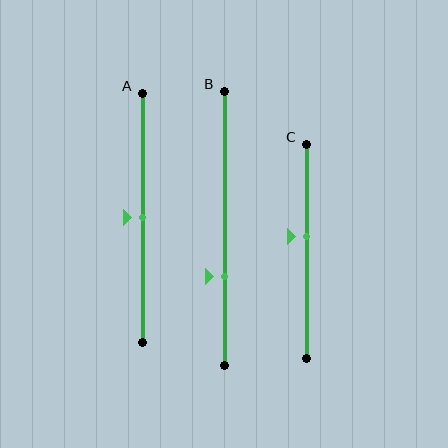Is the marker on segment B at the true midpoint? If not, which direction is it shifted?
No, the marker on segment B is shifted downward by about 18% of the segment length.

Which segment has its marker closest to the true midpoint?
Segment A has its marker closest to the true midpoint.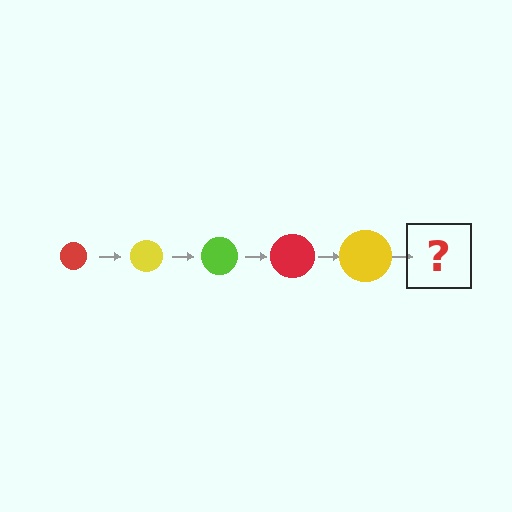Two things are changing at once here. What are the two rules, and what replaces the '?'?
The two rules are that the circle grows larger each step and the color cycles through red, yellow, and lime. The '?' should be a lime circle, larger than the previous one.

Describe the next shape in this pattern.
It should be a lime circle, larger than the previous one.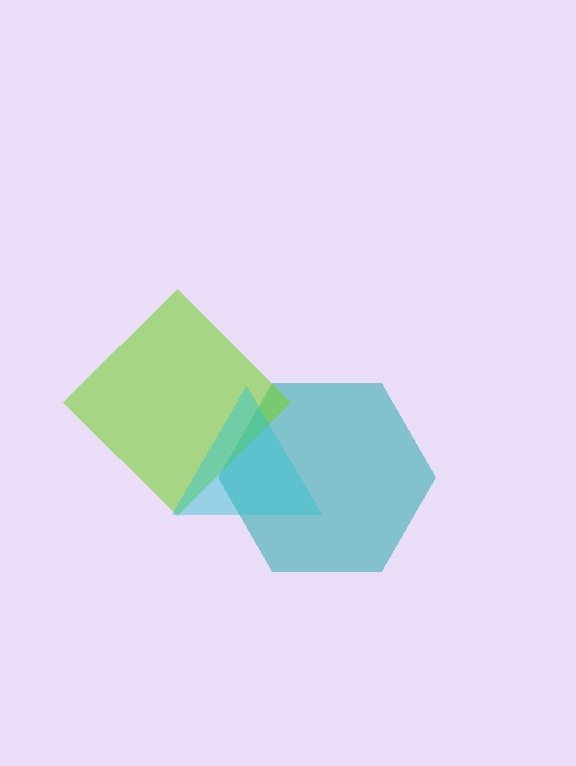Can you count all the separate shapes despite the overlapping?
Yes, there are 3 separate shapes.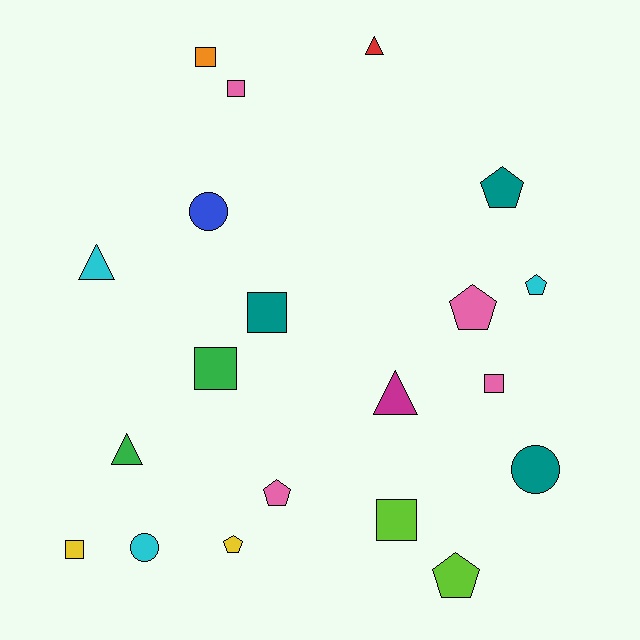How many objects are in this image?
There are 20 objects.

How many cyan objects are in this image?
There are 3 cyan objects.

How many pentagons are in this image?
There are 6 pentagons.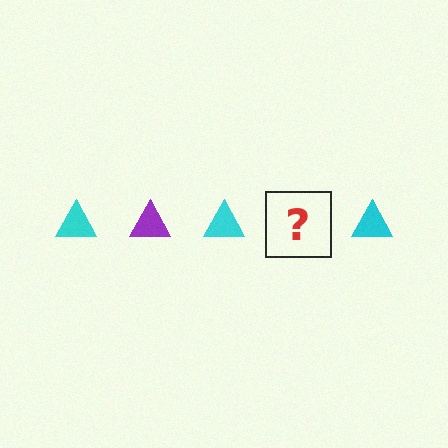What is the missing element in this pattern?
The missing element is a purple triangle.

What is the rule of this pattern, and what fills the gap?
The rule is that the pattern cycles through cyan, purple triangles. The gap should be filled with a purple triangle.